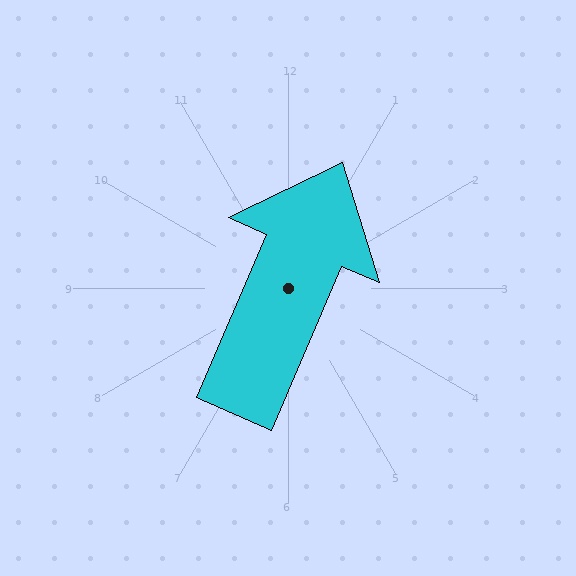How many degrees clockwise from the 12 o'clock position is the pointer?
Approximately 23 degrees.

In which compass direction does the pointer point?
Northeast.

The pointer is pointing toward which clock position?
Roughly 1 o'clock.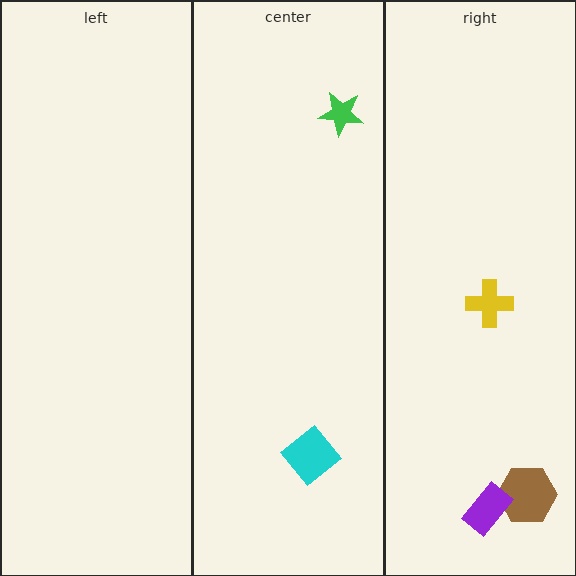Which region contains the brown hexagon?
The right region.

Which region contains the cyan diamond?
The center region.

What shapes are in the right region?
The brown hexagon, the purple rectangle, the yellow cross.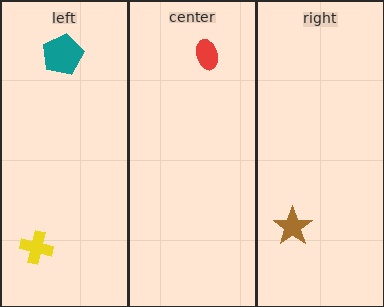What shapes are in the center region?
The red ellipse.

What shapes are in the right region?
The brown star.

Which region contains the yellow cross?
The left region.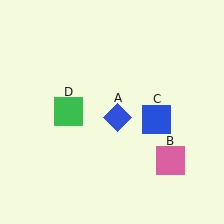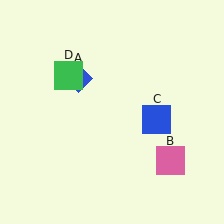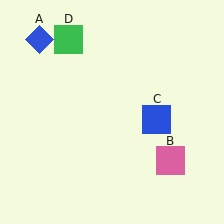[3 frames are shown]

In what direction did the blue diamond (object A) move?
The blue diamond (object A) moved up and to the left.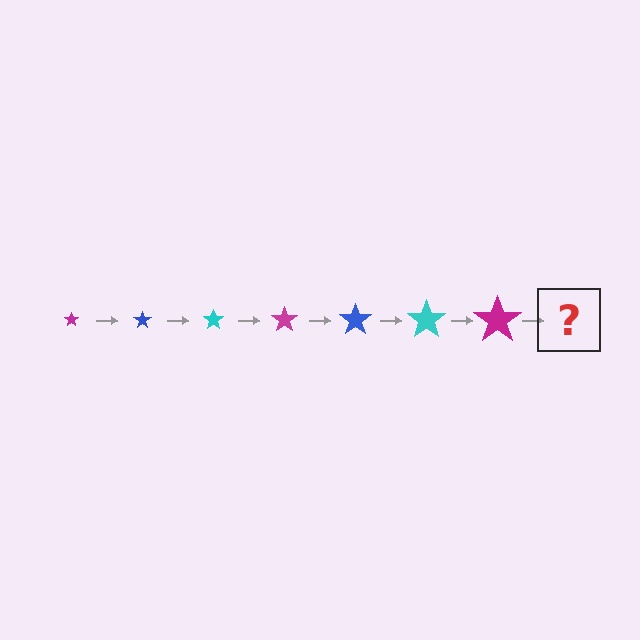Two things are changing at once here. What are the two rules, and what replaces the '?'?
The two rules are that the star grows larger each step and the color cycles through magenta, blue, and cyan. The '?' should be a blue star, larger than the previous one.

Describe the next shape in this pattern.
It should be a blue star, larger than the previous one.